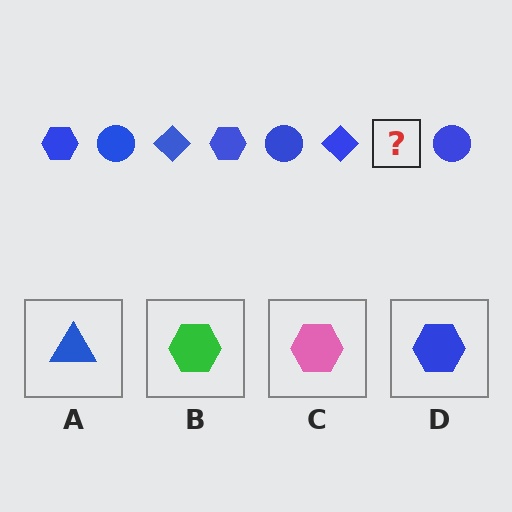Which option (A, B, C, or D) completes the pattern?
D.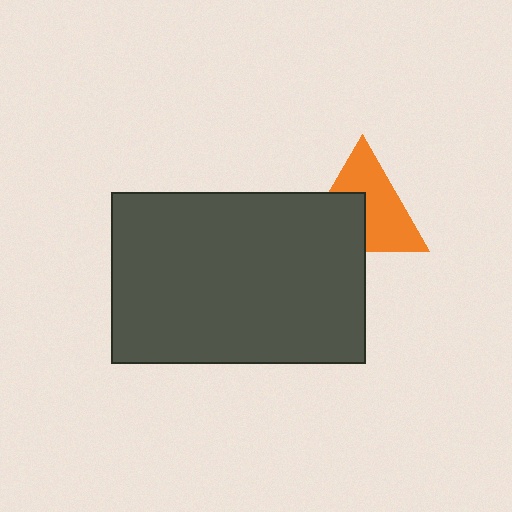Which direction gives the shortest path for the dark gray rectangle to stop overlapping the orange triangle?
Moving toward the lower-left gives the shortest separation.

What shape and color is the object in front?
The object in front is a dark gray rectangle.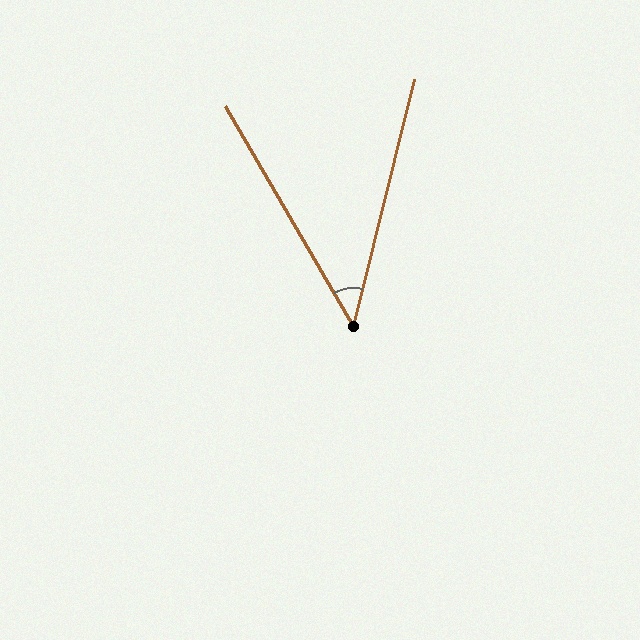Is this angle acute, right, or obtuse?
It is acute.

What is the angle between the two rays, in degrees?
Approximately 44 degrees.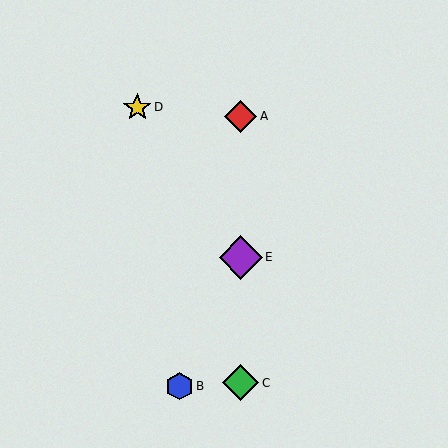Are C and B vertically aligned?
No, C is at x≈241 and B is at x≈180.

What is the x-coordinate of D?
Object D is at x≈137.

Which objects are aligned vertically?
Objects A, C, E are aligned vertically.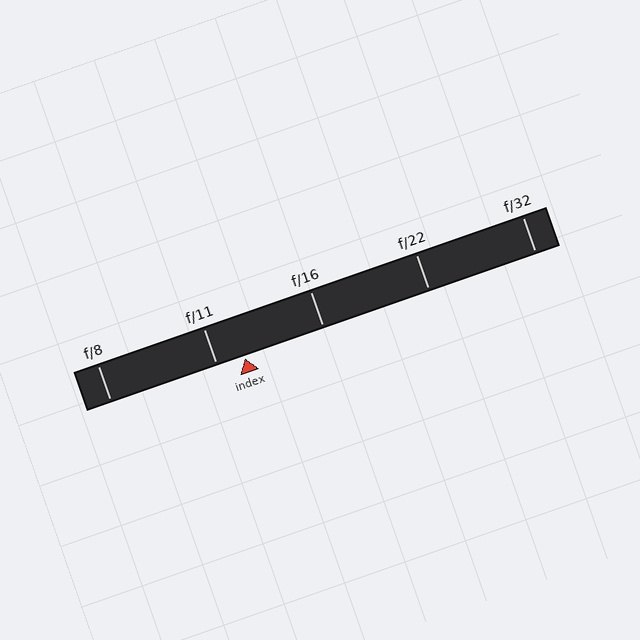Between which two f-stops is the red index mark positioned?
The index mark is between f/11 and f/16.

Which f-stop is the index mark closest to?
The index mark is closest to f/11.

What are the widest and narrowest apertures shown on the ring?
The widest aperture shown is f/8 and the narrowest is f/32.